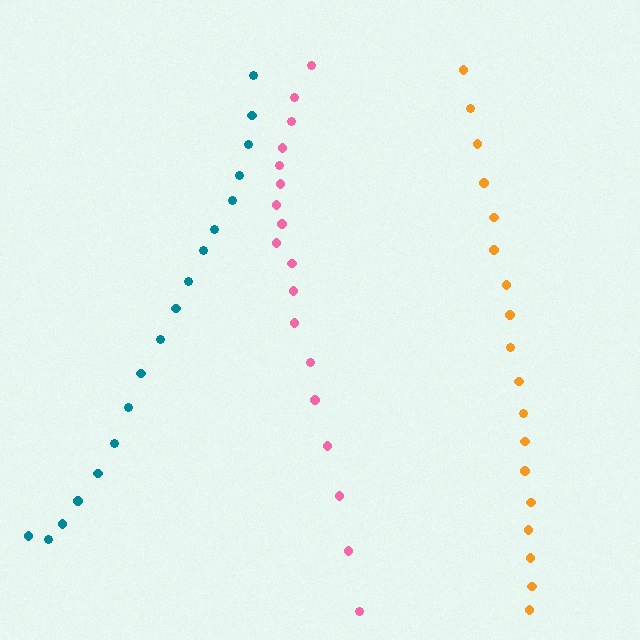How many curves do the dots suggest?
There are 3 distinct paths.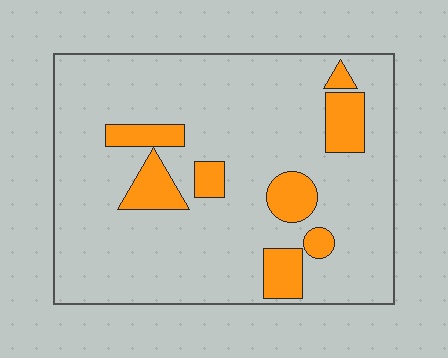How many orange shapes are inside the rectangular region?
8.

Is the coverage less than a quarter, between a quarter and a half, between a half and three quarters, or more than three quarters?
Less than a quarter.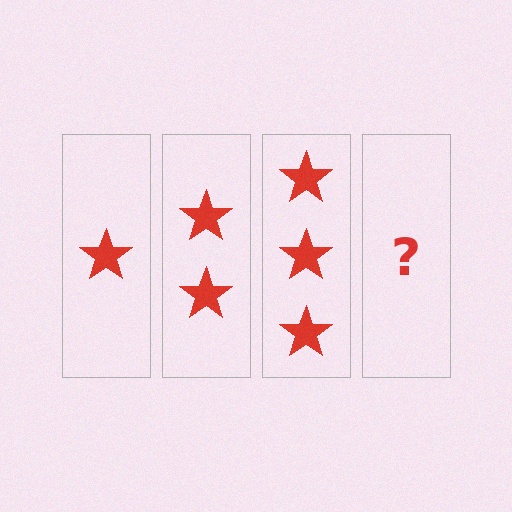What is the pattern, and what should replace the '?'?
The pattern is that each step adds one more star. The '?' should be 4 stars.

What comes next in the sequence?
The next element should be 4 stars.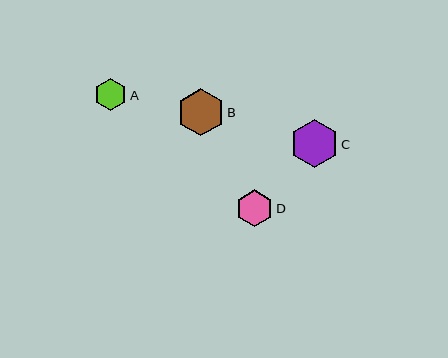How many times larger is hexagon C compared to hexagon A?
Hexagon C is approximately 1.5 times the size of hexagon A.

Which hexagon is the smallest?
Hexagon A is the smallest with a size of approximately 32 pixels.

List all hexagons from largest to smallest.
From largest to smallest: C, B, D, A.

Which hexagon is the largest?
Hexagon C is the largest with a size of approximately 48 pixels.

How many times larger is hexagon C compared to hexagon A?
Hexagon C is approximately 1.5 times the size of hexagon A.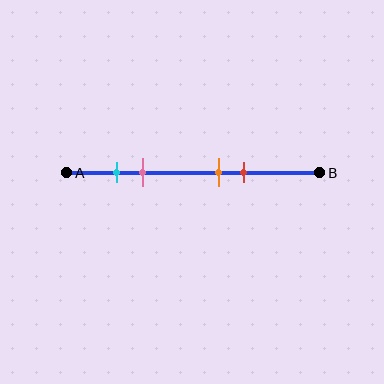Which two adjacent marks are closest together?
The cyan and pink marks are the closest adjacent pair.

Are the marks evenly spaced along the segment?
No, the marks are not evenly spaced.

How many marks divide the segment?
There are 4 marks dividing the segment.